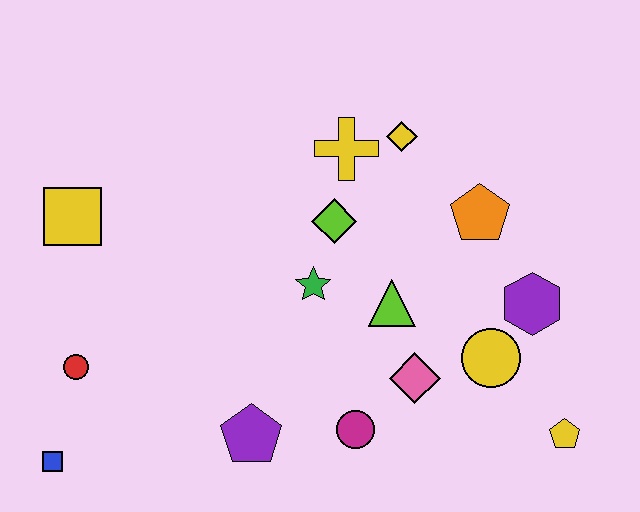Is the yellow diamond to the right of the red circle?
Yes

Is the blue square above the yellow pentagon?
No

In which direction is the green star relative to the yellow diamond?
The green star is below the yellow diamond.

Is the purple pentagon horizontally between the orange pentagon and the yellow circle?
No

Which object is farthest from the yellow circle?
The blue square is farthest from the yellow circle.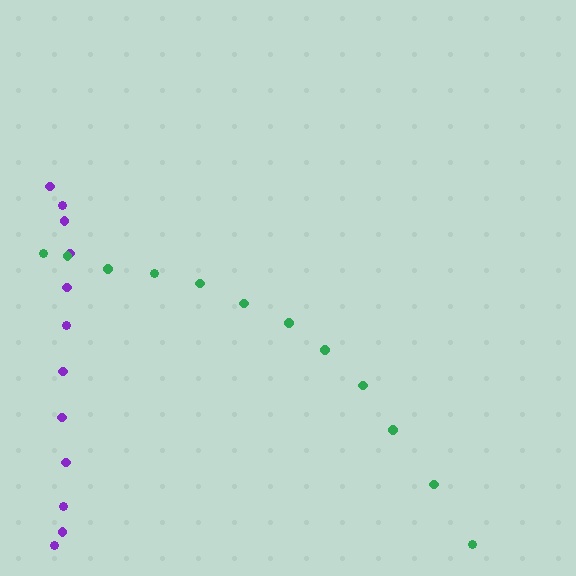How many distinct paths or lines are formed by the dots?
There are 2 distinct paths.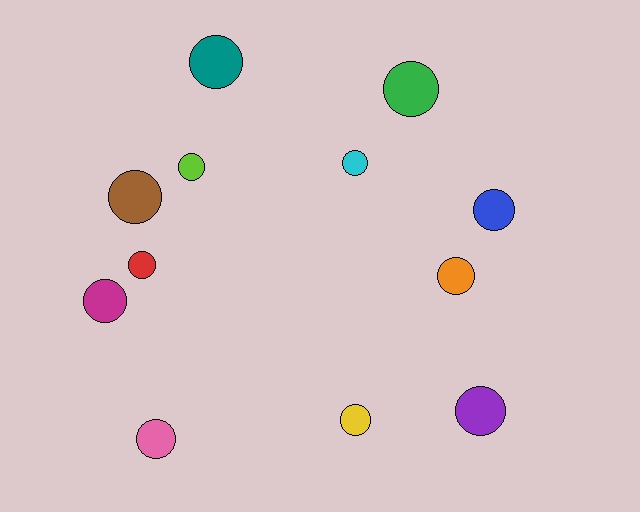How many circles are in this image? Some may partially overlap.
There are 12 circles.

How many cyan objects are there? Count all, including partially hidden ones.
There is 1 cyan object.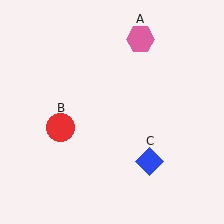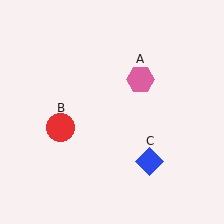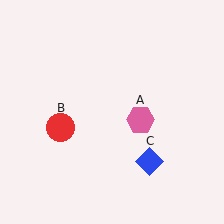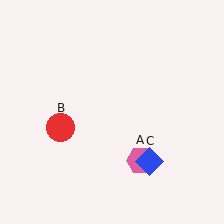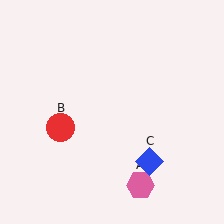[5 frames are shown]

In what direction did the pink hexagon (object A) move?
The pink hexagon (object A) moved down.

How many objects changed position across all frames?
1 object changed position: pink hexagon (object A).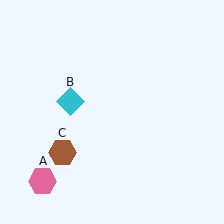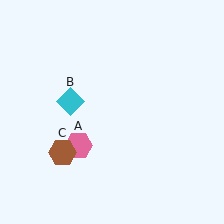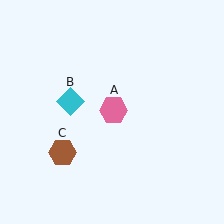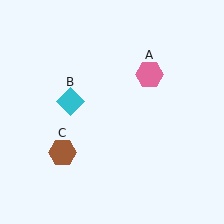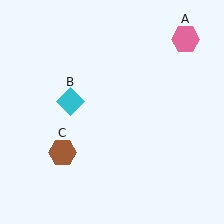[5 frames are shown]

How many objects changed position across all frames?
1 object changed position: pink hexagon (object A).